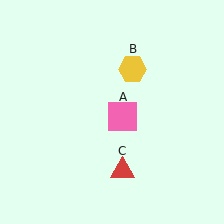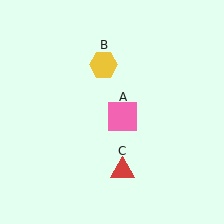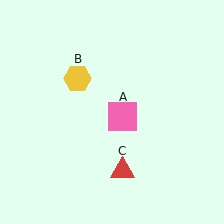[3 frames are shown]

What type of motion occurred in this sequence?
The yellow hexagon (object B) rotated counterclockwise around the center of the scene.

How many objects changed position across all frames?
1 object changed position: yellow hexagon (object B).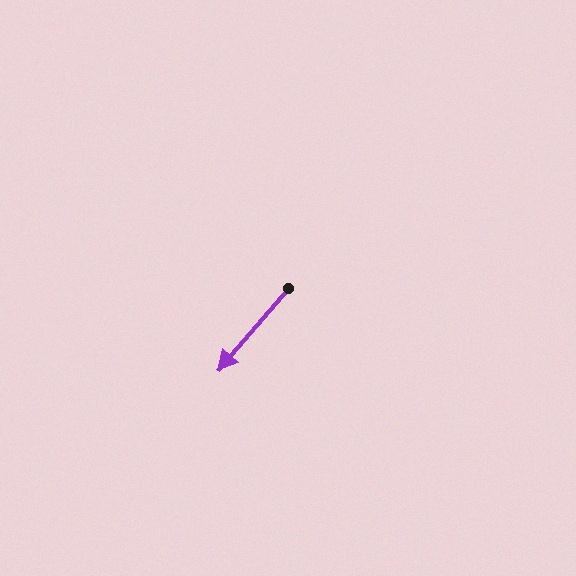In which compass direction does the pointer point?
Southwest.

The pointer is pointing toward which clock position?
Roughly 7 o'clock.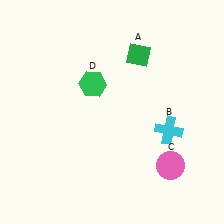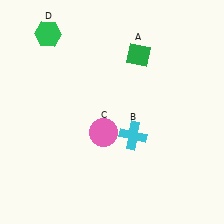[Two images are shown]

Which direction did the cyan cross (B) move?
The cyan cross (B) moved left.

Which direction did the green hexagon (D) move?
The green hexagon (D) moved up.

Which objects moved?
The objects that moved are: the cyan cross (B), the pink circle (C), the green hexagon (D).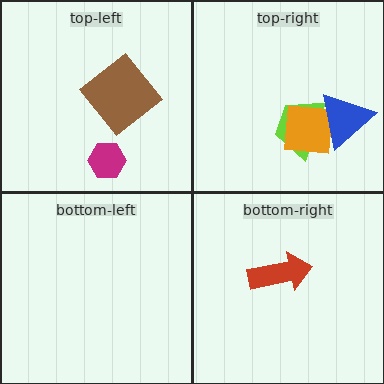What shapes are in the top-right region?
The lime trapezoid, the orange square, the blue triangle.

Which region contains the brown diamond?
The top-left region.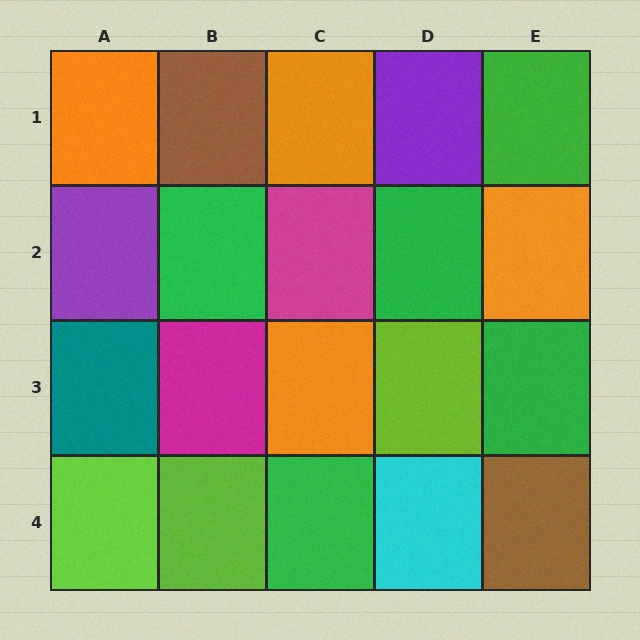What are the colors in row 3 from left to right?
Teal, magenta, orange, lime, green.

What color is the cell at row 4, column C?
Green.